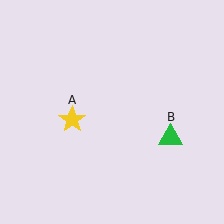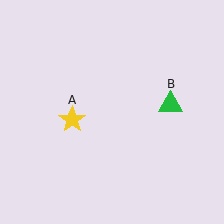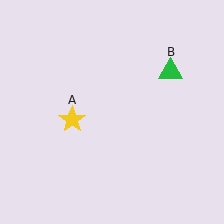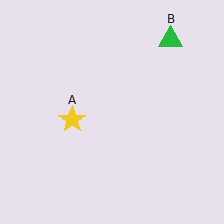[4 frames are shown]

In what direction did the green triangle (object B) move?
The green triangle (object B) moved up.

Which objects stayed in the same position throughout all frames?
Yellow star (object A) remained stationary.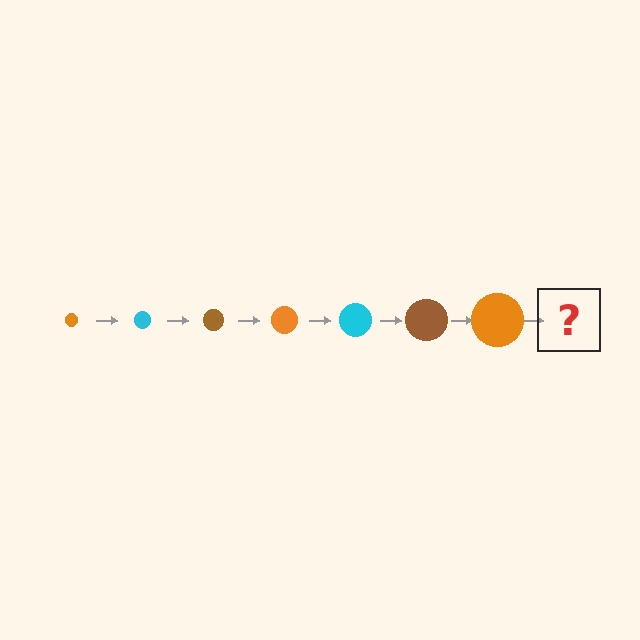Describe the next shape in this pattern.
It should be a cyan circle, larger than the previous one.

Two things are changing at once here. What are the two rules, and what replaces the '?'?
The two rules are that the circle grows larger each step and the color cycles through orange, cyan, and brown. The '?' should be a cyan circle, larger than the previous one.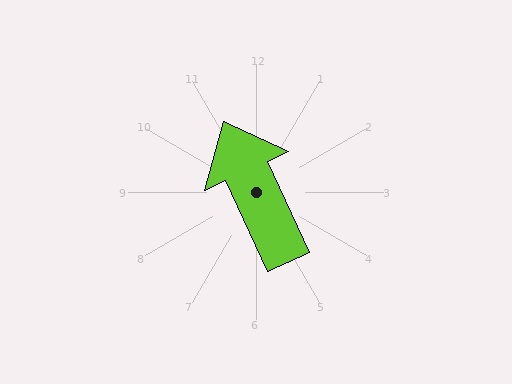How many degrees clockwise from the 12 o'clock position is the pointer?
Approximately 335 degrees.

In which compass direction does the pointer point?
Northwest.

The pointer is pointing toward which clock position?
Roughly 11 o'clock.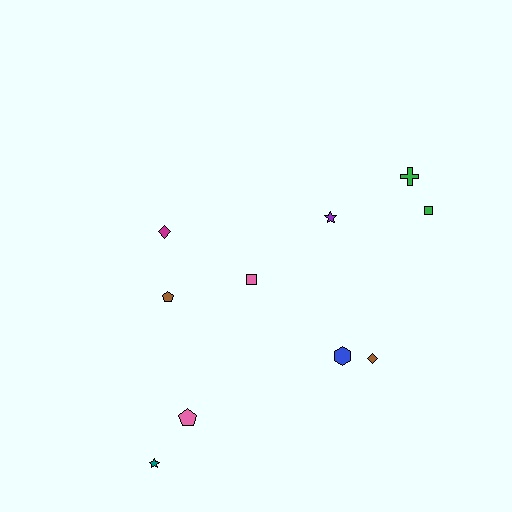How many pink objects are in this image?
There are 2 pink objects.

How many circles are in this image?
There are no circles.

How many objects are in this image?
There are 10 objects.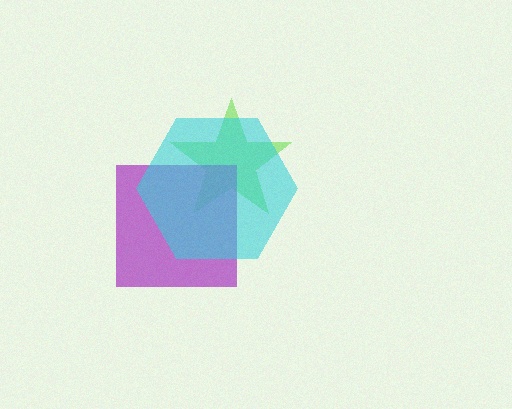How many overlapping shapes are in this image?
There are 3 overlapping shapes in the image.